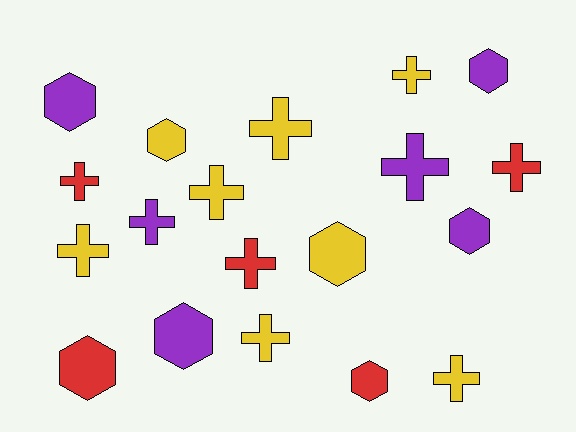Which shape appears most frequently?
Cross, with 11 objects.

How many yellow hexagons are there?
There are 2 yellow hexagons.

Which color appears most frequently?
Yellow, with 8 objects.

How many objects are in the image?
There are 19 objects.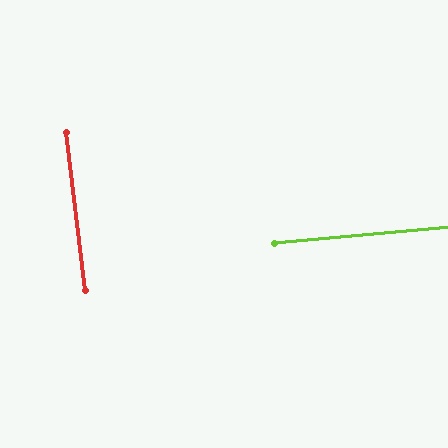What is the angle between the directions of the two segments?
Approximately 88 degrees.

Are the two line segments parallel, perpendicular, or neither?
Perpendicular — they meet at approximately 88°.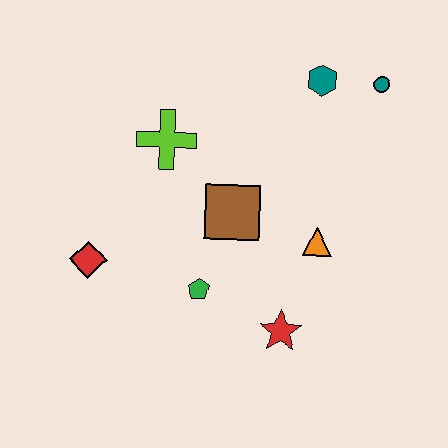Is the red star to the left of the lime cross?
No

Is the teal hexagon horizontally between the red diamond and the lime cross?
No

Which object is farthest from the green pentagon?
The teal circle is farthest from the green pentagon.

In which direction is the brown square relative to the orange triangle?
The brown square is to the left of the orange triangle.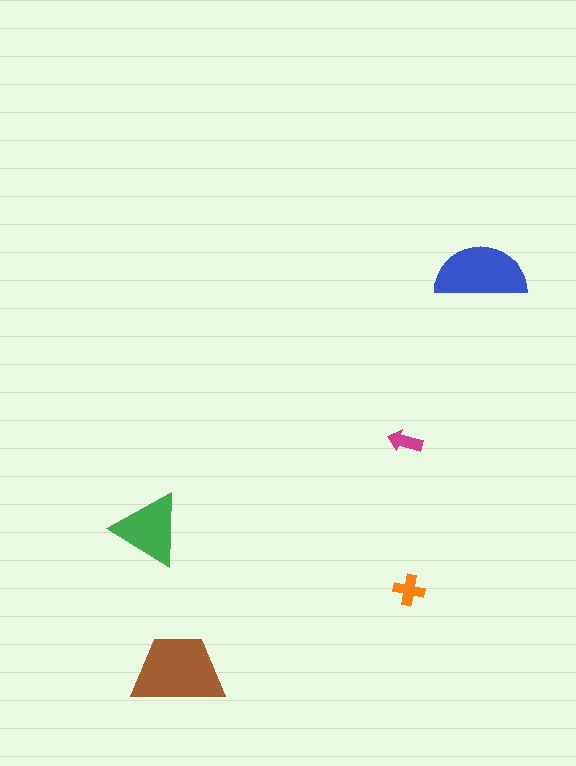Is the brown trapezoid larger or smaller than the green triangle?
Larger.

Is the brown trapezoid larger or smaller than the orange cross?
Larger.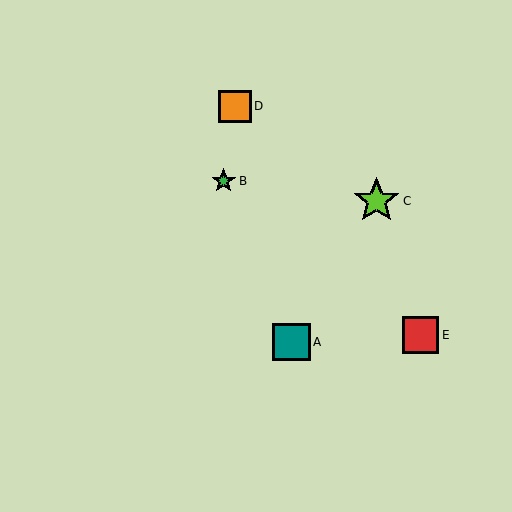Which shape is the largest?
The lime star (labeled C) is the largest.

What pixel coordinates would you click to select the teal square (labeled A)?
Click at (291, 342) to select the teal square A.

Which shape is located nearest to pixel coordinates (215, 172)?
The green star (labeled B) at (224, 181) is nearest to that location.